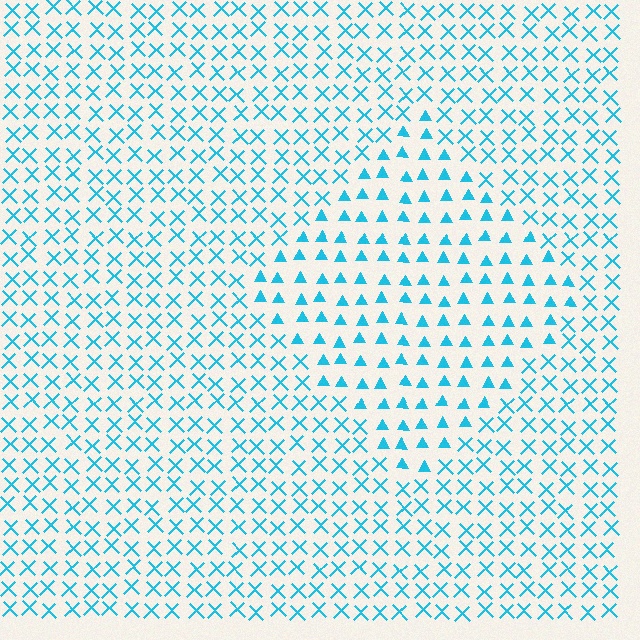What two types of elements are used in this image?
The image uses triangles inside the diamond region and X marks outside it.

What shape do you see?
I see a diamond.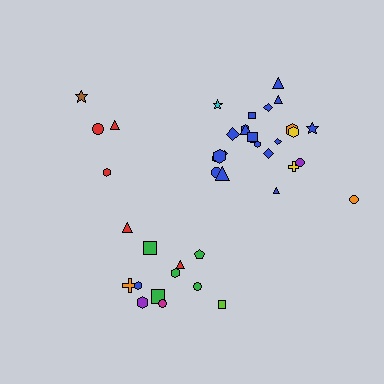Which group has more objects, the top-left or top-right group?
The top-right group.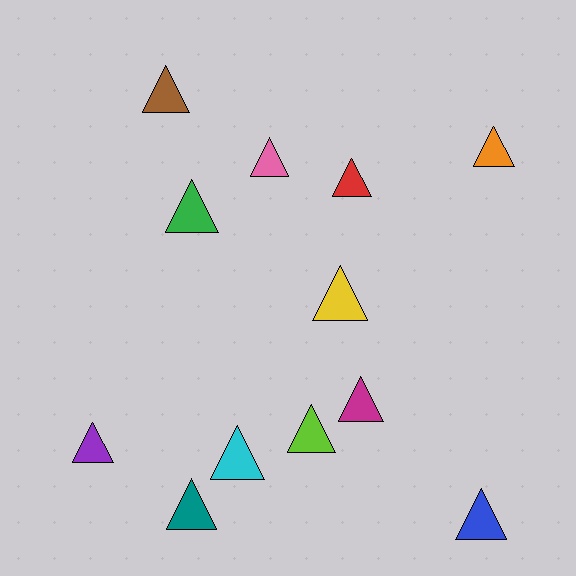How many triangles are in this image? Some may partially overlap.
There are 12 triangles.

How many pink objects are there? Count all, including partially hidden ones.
There is 1 pink object.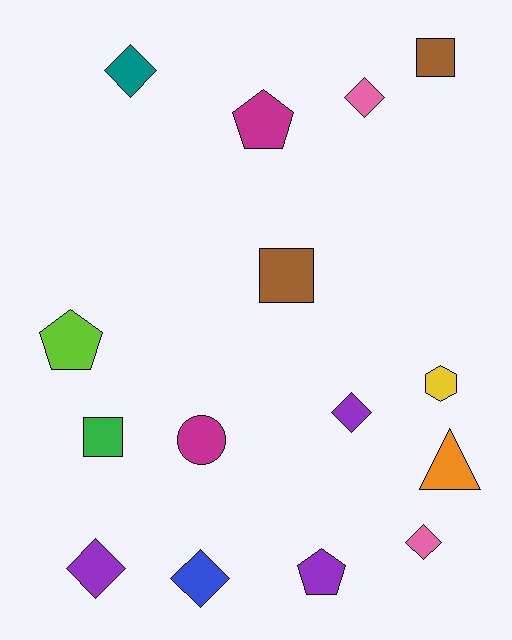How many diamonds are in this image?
There are 6 diamonds.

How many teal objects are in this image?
There is 1 teal object.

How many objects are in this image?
There are 15 objects.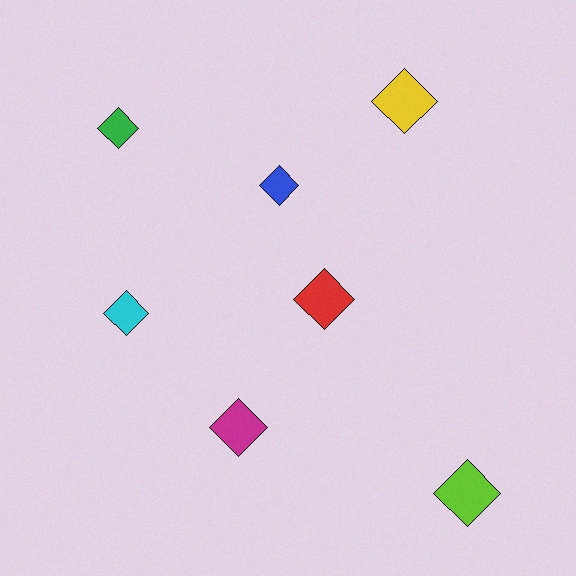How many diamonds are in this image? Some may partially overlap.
There are 7 diamonds.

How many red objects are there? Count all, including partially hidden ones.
There is 1 red object.